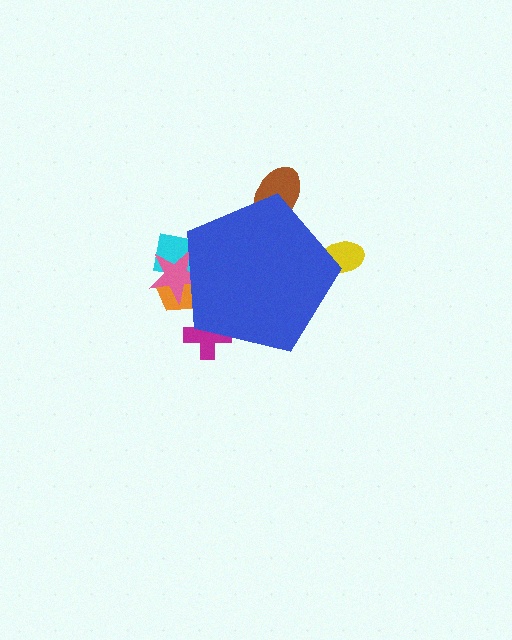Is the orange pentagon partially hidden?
Yes, the orange pentagon is partially hidden behind the blue pentagon.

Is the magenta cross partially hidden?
Yes, the magenta cross is partially hidden behind the blue pentagon.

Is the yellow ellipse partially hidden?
Yes, the yellow ellipse is partially hidden behind the blue pentagon.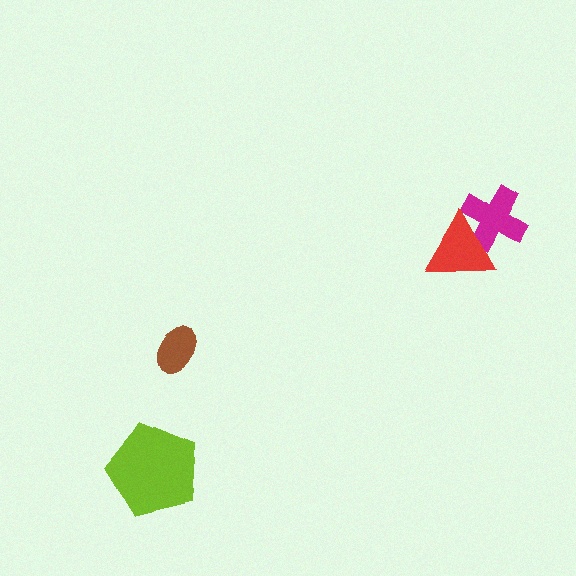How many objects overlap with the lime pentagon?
0 objects overlap with the lime pentagon.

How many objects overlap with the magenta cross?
1 object overlaps with the magenta cross.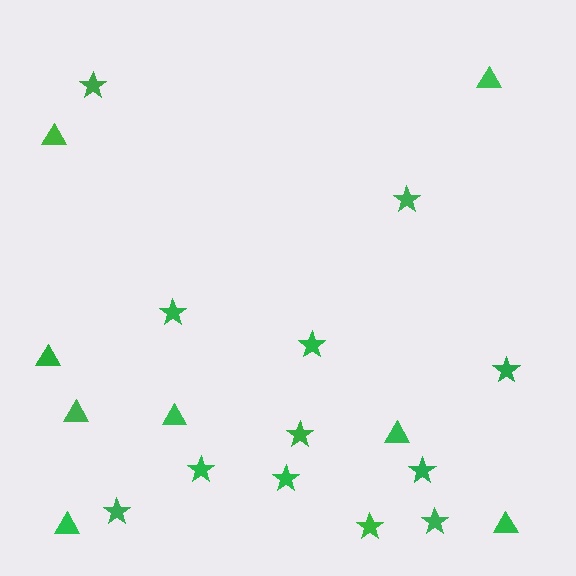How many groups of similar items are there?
There are 2 groups: one group of stars (12) and one group of triangles (8).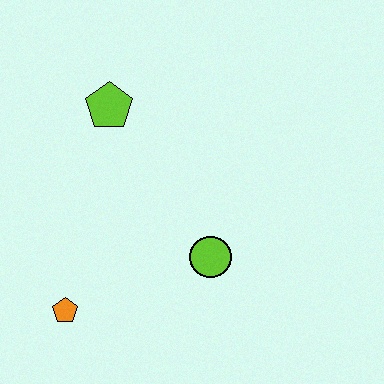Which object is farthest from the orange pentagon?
The lime pentagon is farthest from the orange pentagon.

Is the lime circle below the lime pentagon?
Yes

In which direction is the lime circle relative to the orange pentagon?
The lime circle is to the right of the orange pentagon.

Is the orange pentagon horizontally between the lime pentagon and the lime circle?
No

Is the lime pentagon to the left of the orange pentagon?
No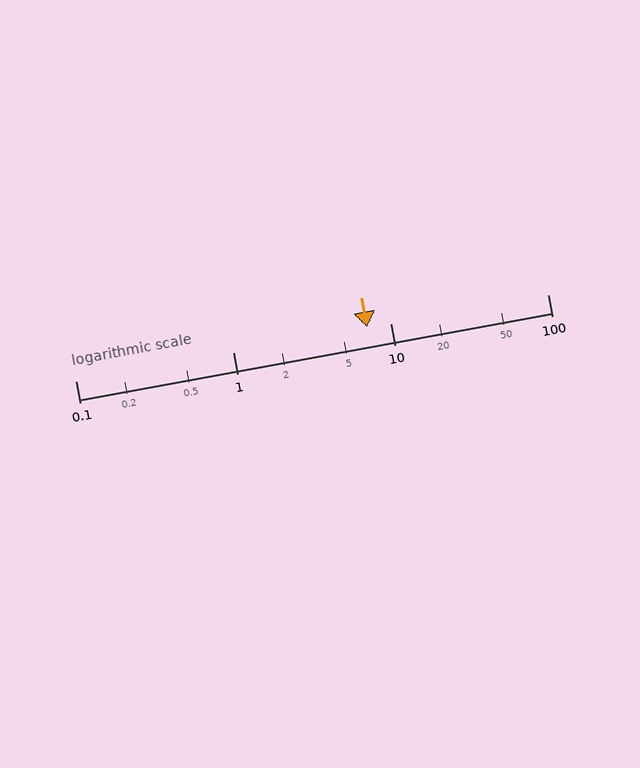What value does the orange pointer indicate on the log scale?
The pointer indicates approximately 7.1.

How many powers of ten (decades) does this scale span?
The scale spans 3 decades, from 0.1 to 100.